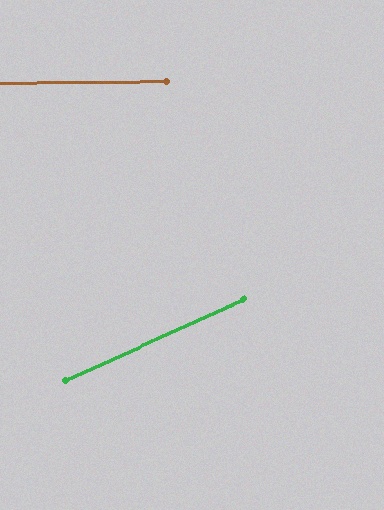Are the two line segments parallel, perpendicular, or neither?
Neither parallel nor perpendicular — they differ by about 25°.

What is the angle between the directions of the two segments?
Approximately 25 degrees.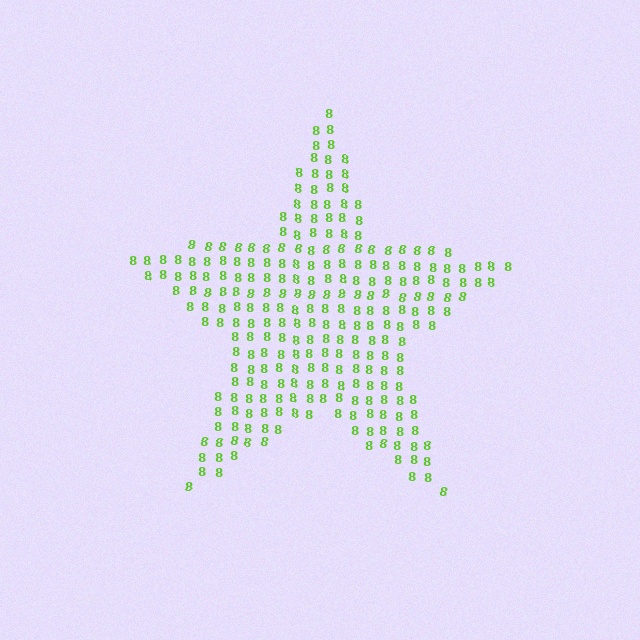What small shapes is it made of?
It is made of small digit 8's.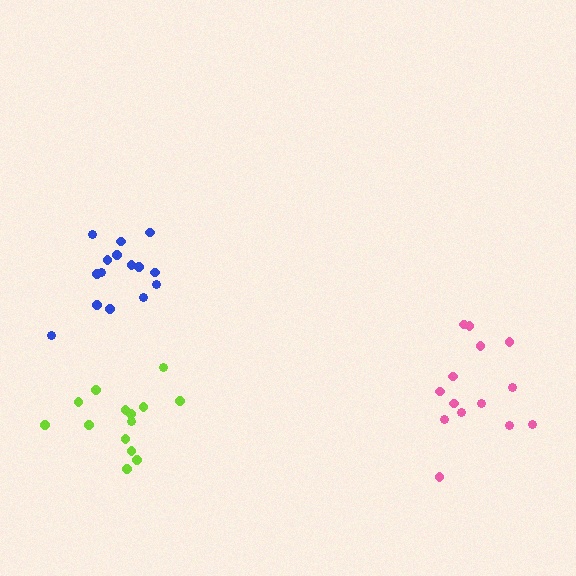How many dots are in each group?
Group 1: 15 dots, Group 2: 14 dots, Group 3: 14 dots (43 total).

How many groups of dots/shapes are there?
There are 3 groups.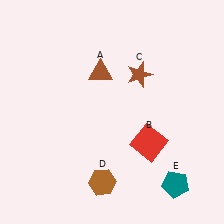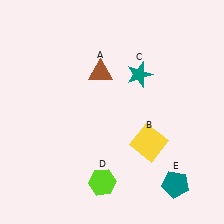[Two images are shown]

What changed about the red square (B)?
In Image 1, B is red. In Image 2, it changed to yellow.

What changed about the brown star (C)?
In Image 1, C is brown. In Image 2, it changed to teal.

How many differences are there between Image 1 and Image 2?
There are 3 differences between the two images.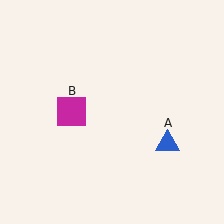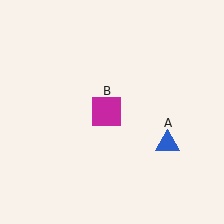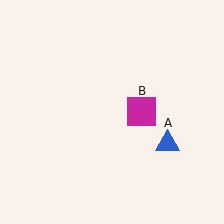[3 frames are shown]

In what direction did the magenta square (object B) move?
The magenta square (object B) moved right.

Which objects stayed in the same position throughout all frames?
Blue triangle (object A) remained stationary.